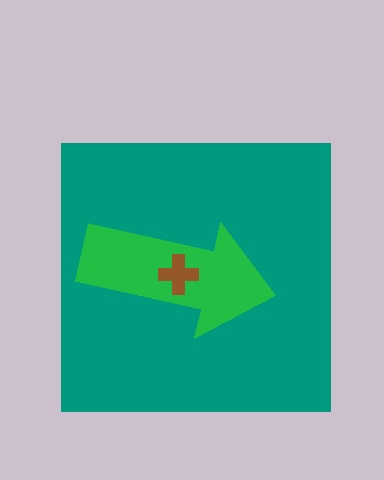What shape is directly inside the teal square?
The green arrow.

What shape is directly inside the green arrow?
The brown cross.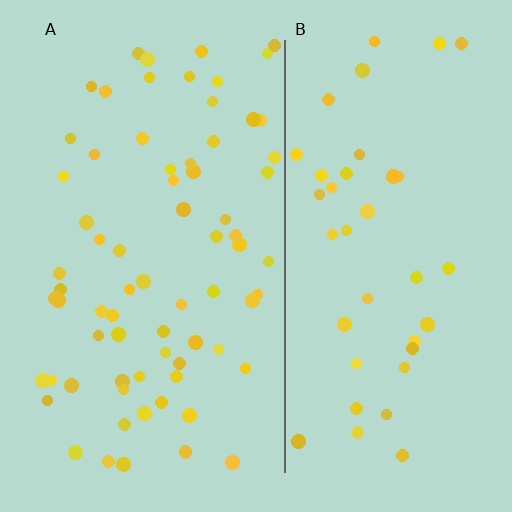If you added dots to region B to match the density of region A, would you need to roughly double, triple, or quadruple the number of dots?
Approximately double.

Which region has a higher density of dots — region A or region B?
A (the left).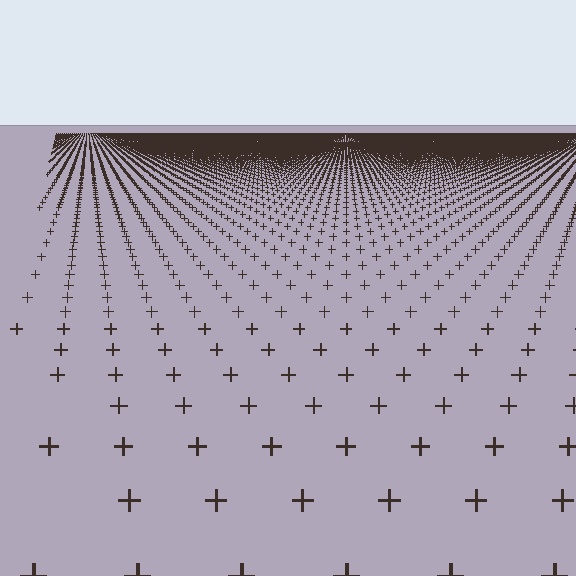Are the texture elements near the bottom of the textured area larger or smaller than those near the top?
Larger. Near the bottom, elements are closer to the viewer and appear at a bigger on-screen size.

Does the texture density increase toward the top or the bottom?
Density increases toward the top.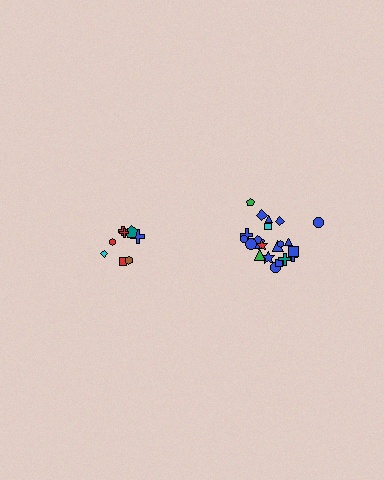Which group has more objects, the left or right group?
The right group.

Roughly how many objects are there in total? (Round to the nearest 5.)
Roughly 30 objects in total.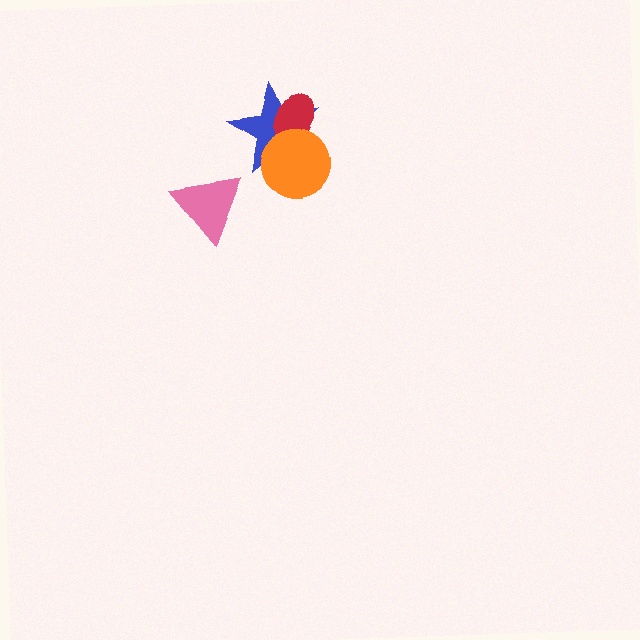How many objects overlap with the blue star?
2 objects overlap with the blue star.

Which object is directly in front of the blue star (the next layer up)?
The red ellipse is directly in front of the blue star.